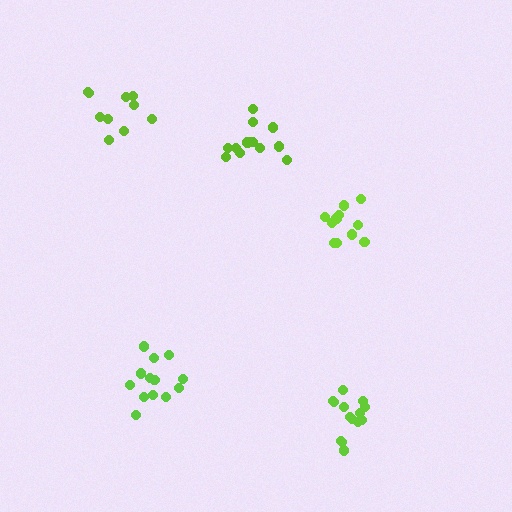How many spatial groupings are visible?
There are 5 spatial groupings.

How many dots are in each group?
Group 1: 12 dots, Group 2: 14 dots, Group 3: 11 dots, Group 4: 13 dots, Group 5: 10 dots (60 total).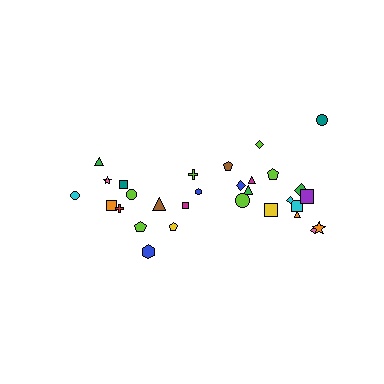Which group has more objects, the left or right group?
The right group.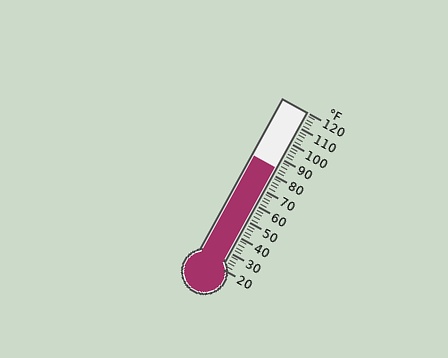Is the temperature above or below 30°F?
The temperature is above 30°F.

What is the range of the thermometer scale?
The thermometer scale ranges from 20°F to 120°F.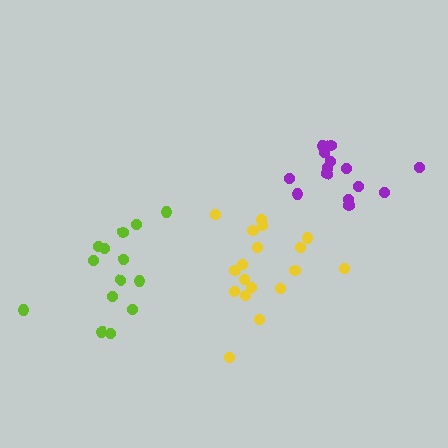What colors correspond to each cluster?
The clusters are colored: yellow, lime, purple.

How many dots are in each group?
Group 1: 18 dots, Group 2: 14 dots, Group 3: 14 dots (46 total).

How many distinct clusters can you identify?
There are 3 distinct clusters.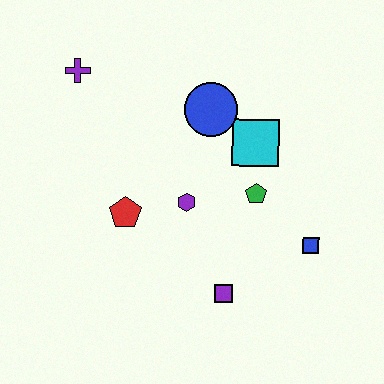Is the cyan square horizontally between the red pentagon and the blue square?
Yes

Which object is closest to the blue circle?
The cyan square is closest to the blue circle.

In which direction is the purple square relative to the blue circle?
The purple square is below the blue circle.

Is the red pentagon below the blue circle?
Yes